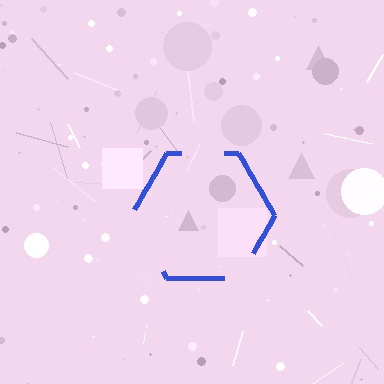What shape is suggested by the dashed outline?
The dashed outline suggests a hexagon.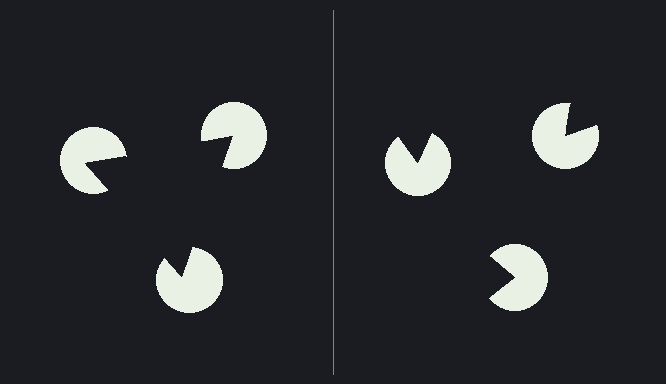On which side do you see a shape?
An illusory triangle appears on the left side. On the right side the wedge cuts are rotated, so no coherent shape forms.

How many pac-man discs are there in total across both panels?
6 — 3 on each side.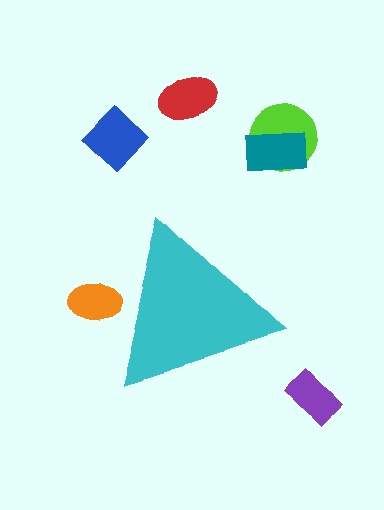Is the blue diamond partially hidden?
No, the blue diamond is fully visible.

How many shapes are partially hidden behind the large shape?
1 shape is partially hidden.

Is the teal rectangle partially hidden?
No, the teal rectangle is fully visible.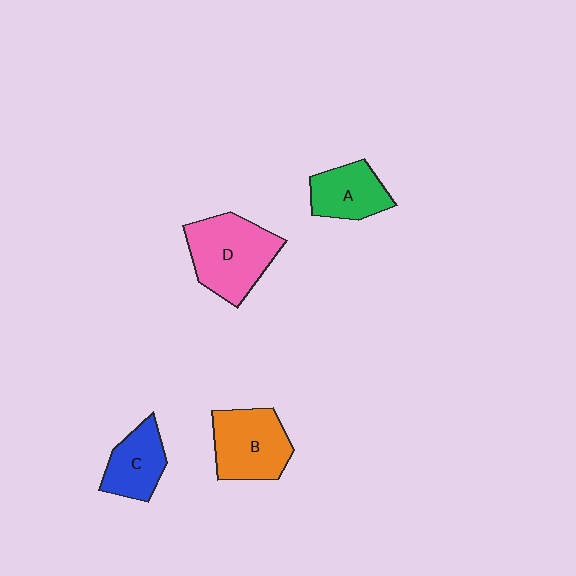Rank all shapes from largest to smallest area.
From largest to smallest: D (pink), B (orange), A (green), C (blue).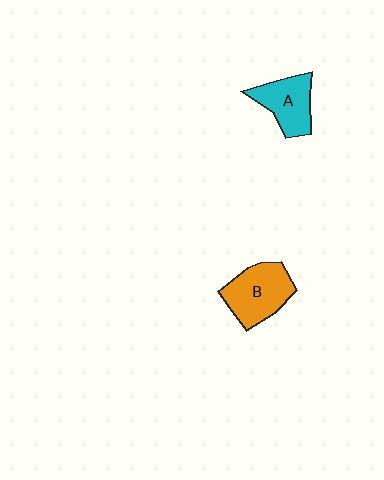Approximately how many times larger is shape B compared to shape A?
Approximately 1.2 times.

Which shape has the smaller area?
Shape A (cyan).